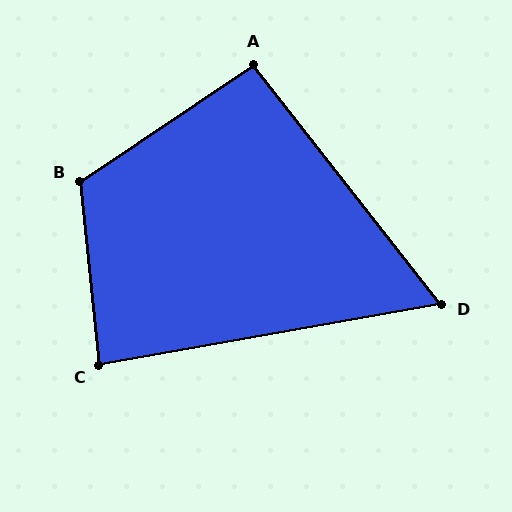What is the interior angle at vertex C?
Approximately 86 degrees (approximately right).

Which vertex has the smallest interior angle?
D, at approximately 62 degrees.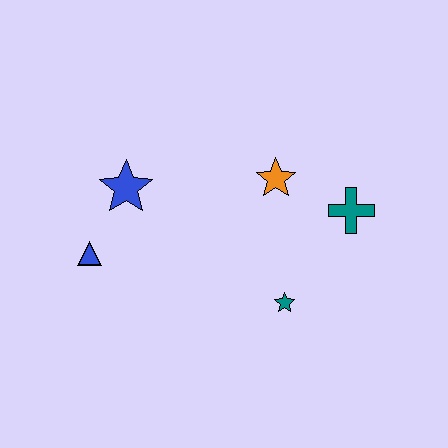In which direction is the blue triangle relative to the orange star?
The blue triangle is to the left of the orange star.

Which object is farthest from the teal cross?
The blue triangle is farthest from the teal cross.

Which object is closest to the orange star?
The teal cross is closest to the orange star.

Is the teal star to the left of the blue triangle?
No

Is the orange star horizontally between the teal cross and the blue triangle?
Yes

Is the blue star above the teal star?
Yes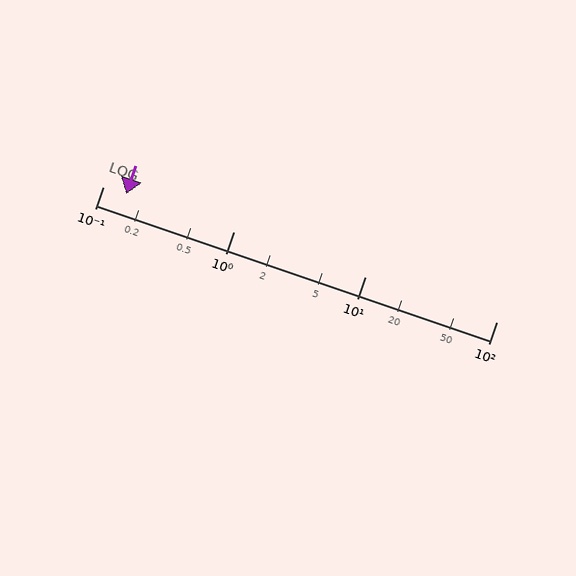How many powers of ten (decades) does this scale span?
The scale spans 3 decades, from 0.1 to 100.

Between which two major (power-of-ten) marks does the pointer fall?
The pointer is between 0.1 and 1.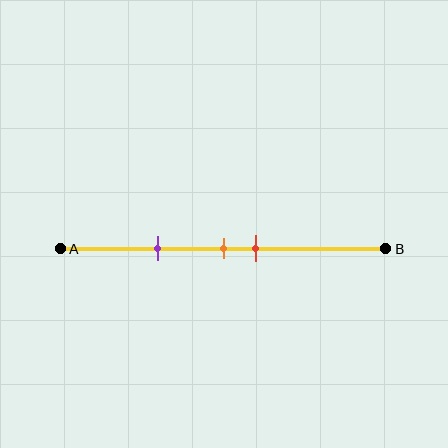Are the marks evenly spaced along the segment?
No, the marks are not evenly spaced.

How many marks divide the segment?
There are 3 marks dividing the segment.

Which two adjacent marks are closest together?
The orange and red marks are the closest adjacent pair.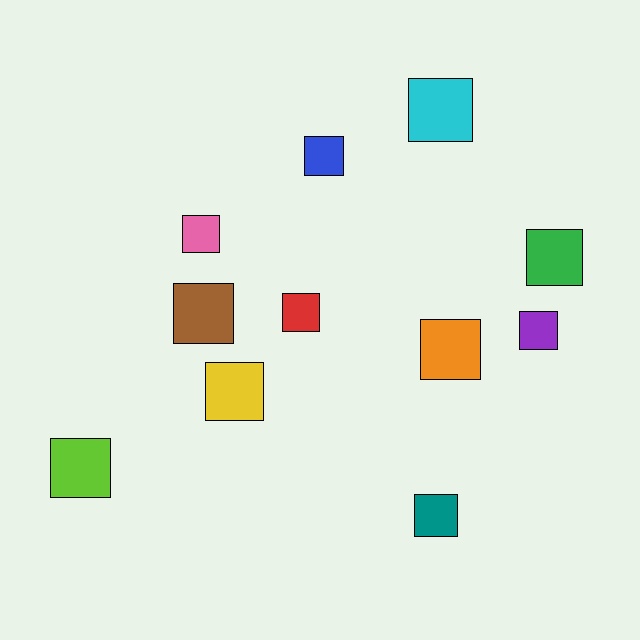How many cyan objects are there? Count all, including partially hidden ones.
There is 1 cyan object.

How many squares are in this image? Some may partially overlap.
There are 11 squares.